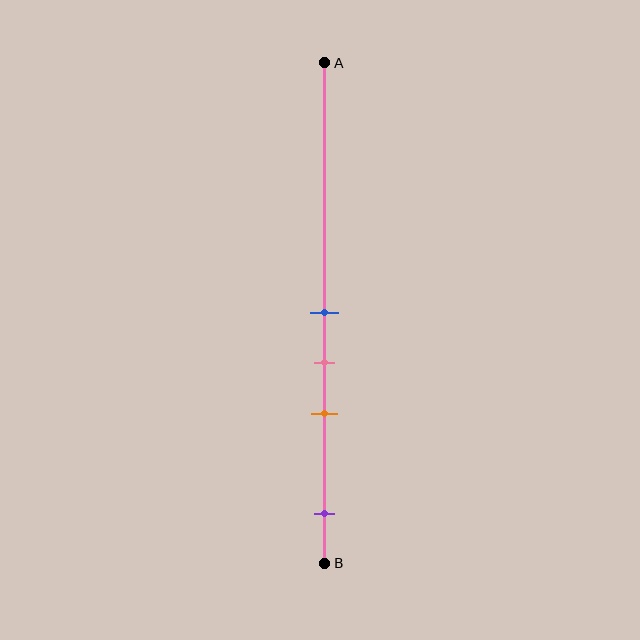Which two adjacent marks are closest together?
The blue and pink marks are the closest adjacent pair.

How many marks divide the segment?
There are 4 marks dividing the segment.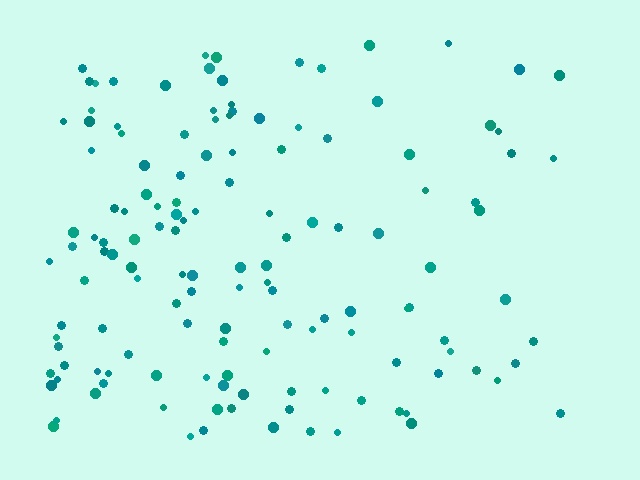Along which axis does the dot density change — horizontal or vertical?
Horizontal.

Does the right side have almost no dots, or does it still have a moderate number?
Still a moderate number, just noticeably fewer than the left.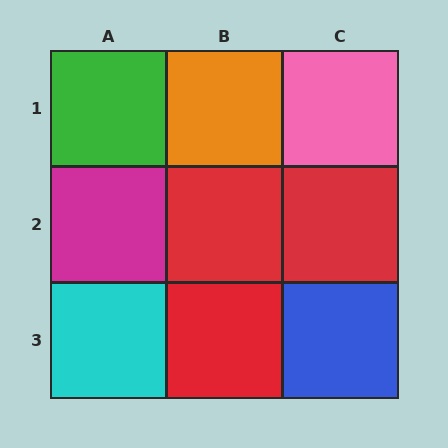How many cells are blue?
1 cell is blue.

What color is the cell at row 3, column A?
Cyan.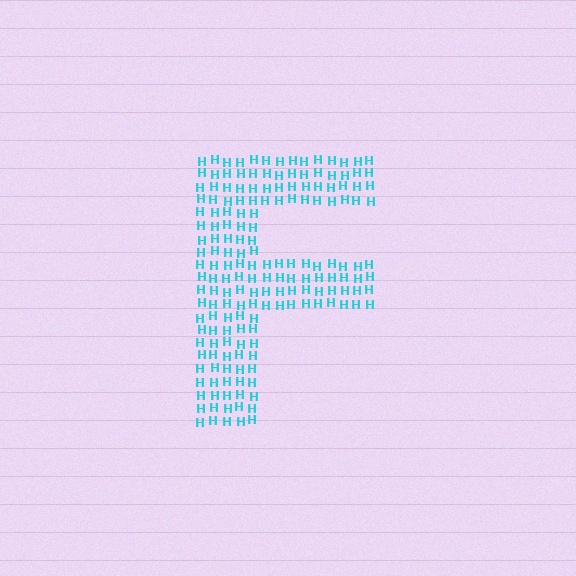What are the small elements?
The small elements are letter H's.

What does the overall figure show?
The overall figure shows the letter F.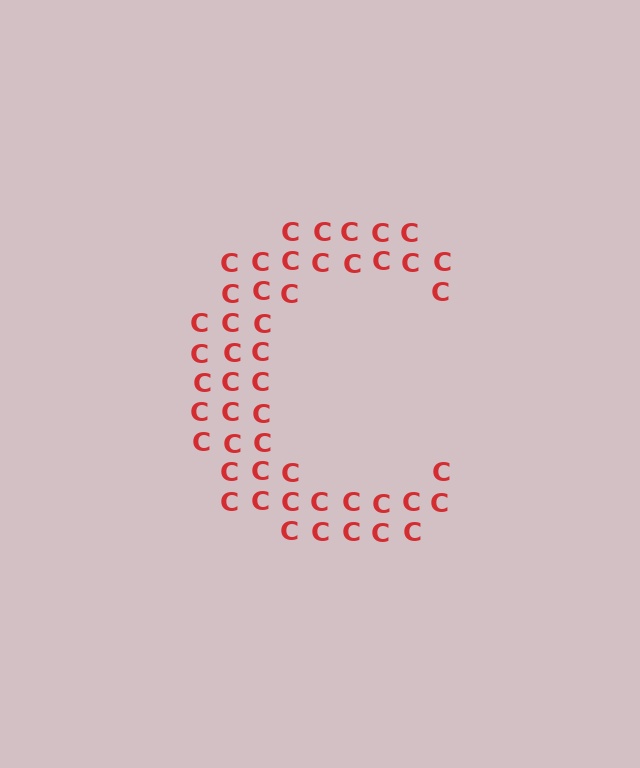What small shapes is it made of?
It is made of small letter C's.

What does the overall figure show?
The overall figure shows the letter C.